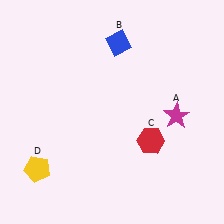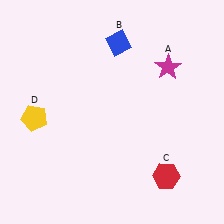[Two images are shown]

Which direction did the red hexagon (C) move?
The red hexagon (C) moved down.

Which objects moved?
The objects that moved are: the magenta star (A), the red hexagon (C), the yellow pentagon (D).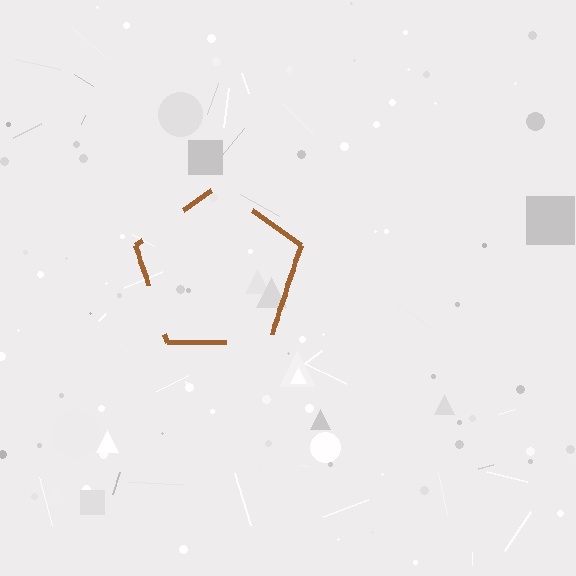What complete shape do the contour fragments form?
The contour fragments form a pentagon.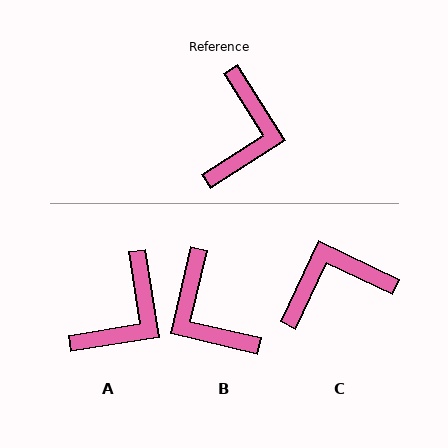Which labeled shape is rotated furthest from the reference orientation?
B, about 136 degrees away.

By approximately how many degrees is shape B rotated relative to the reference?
Approximately 136 degrees clockwise.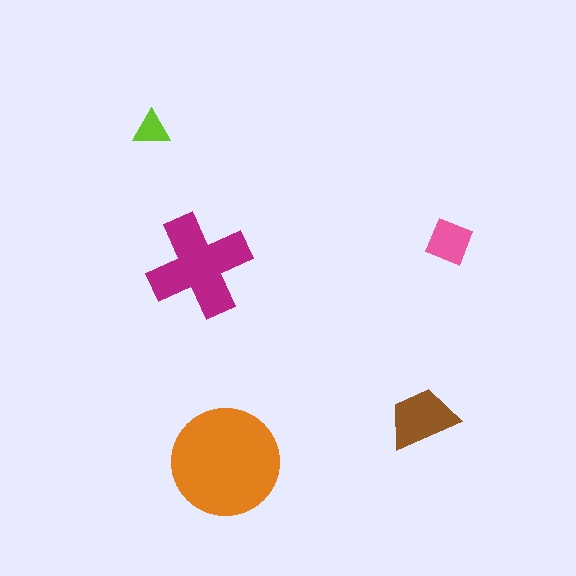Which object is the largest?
The orange circle.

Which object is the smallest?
The lime triangle.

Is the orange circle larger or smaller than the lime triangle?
Larger.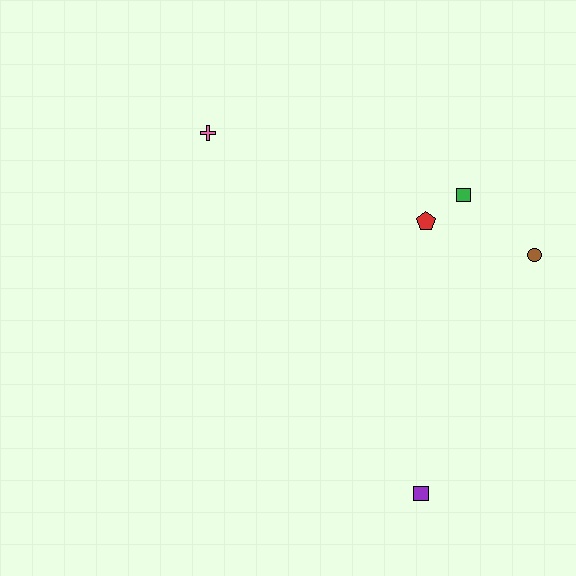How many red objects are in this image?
There is 1 red object.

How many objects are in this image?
There are 5 objects.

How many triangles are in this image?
There are no triangles.